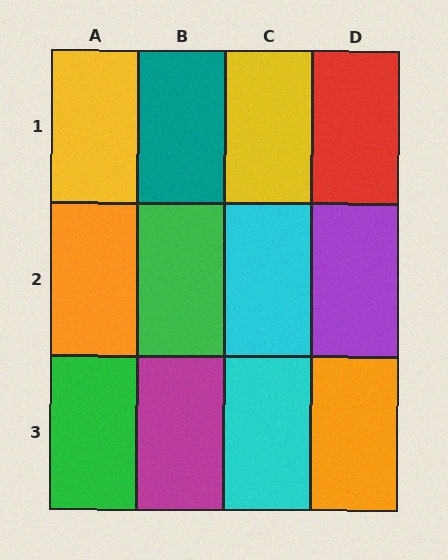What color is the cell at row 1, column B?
Teal.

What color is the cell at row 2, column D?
Purple.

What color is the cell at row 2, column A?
Orange.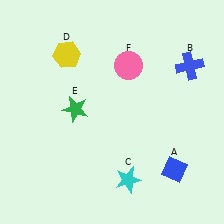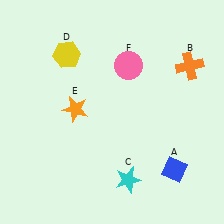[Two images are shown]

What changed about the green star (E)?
In Image 1, E is green. In Image 2, it changed to orange.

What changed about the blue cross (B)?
In Image 1, B is blue. In Image 2, it changed to orange.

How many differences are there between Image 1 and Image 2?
There are 2 differences between the two images.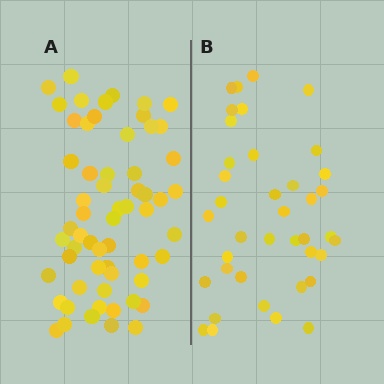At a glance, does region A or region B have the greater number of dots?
Region A (the left region) has more dots.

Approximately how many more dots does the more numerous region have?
Region A has approximately 20 more dots than region B.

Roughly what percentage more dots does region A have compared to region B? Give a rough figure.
About 55% more.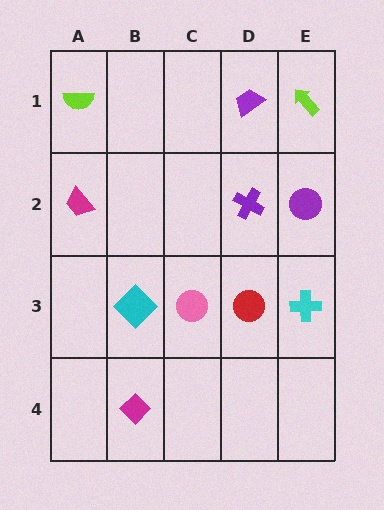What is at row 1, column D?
A purple trapezoid.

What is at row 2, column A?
A magenta trapezoid.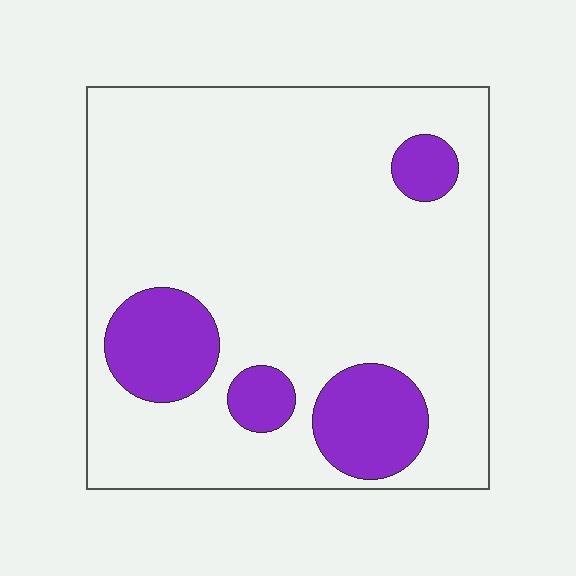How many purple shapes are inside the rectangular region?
4.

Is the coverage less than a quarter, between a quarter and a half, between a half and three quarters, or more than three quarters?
Less than a quarter.